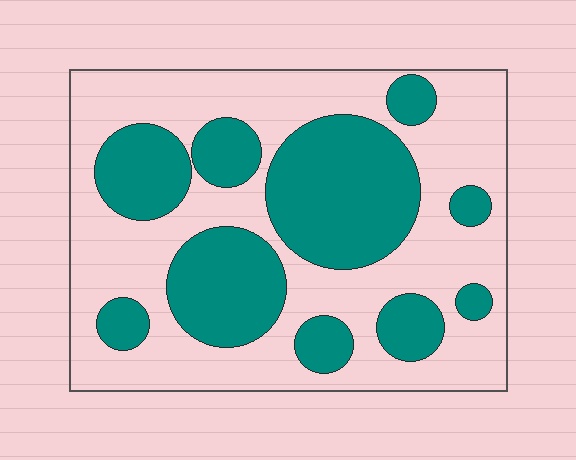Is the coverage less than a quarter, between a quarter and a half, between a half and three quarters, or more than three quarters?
Between a quarter and a half.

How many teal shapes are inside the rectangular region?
10.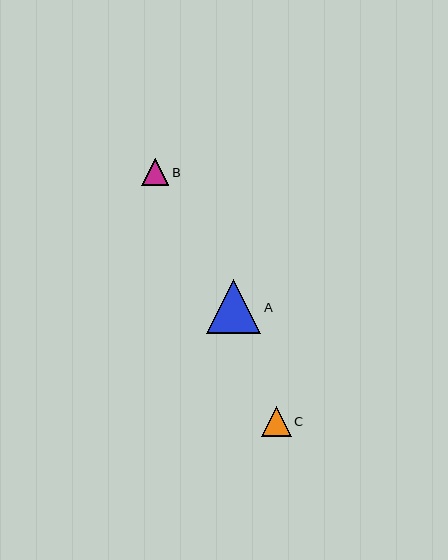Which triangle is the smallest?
Triangle B is the smallest with a size of approximately 27 pixels.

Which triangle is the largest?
Triangle A is the largest with a size of approximately 55 pixels.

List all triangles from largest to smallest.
From largest to smallest: A, C, B.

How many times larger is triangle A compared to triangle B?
Triangle A is approximately 2.0 times the size of triangle B.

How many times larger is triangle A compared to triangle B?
Triangle A is approximately 2.0 times the size of triangle B.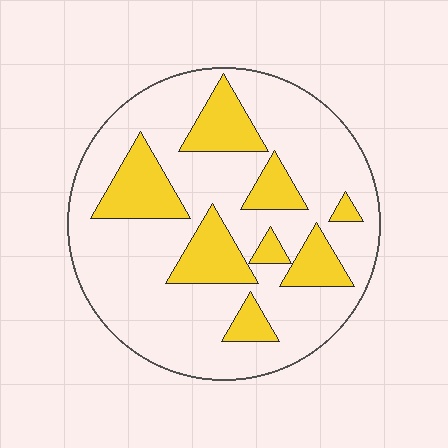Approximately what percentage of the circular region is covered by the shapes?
Approximately 25%.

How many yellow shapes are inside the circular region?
8.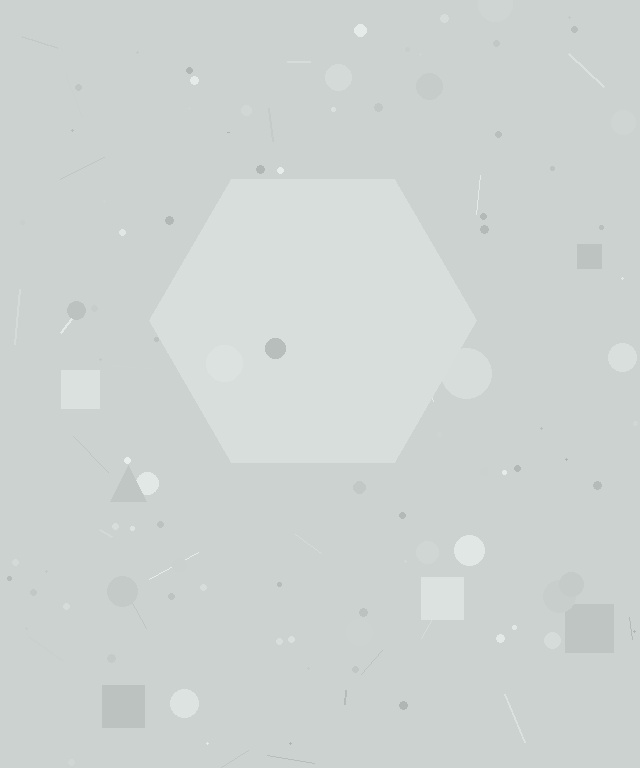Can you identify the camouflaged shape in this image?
The camouflaged shape is a hexagon.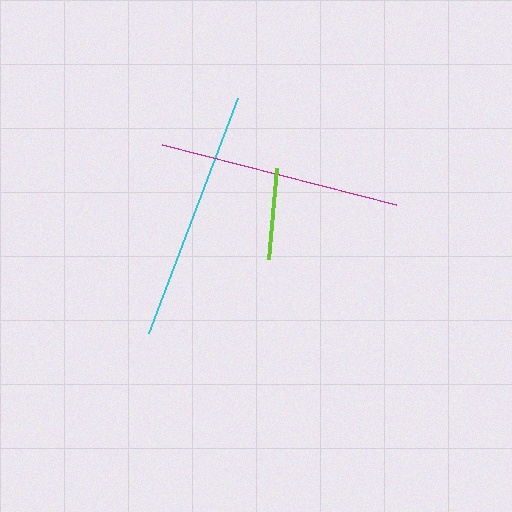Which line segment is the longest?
The cyan line is the longest at approximately 251 pixels.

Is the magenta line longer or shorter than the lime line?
The magenta line is longer than the lime line.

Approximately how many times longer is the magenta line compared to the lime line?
The magenta line is approximately 2.6 times the length of the lime line.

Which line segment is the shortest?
The lime line is the shortest at approximately 92 pixels.